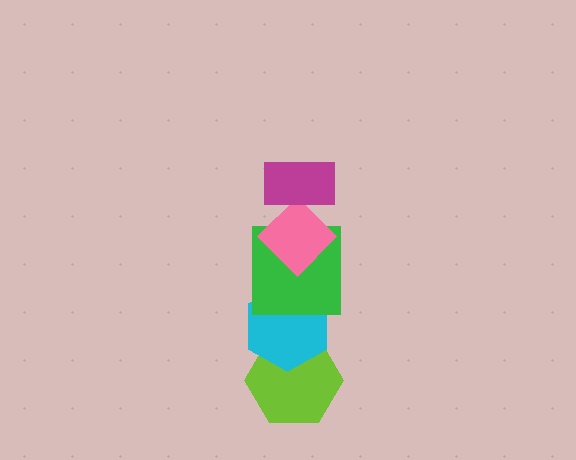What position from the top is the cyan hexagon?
The cyan hexagon is 4th from the top.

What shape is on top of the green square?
The pink diamond is on top of the green square.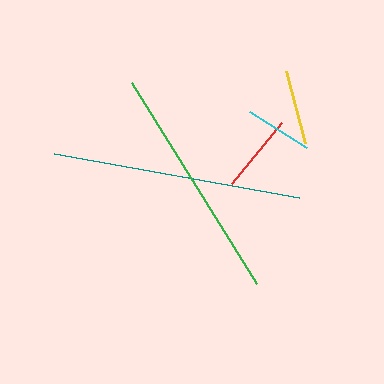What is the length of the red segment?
The red segment is approximately 78 pixels long.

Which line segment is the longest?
The teal line is the longest at approximately 249 pixels.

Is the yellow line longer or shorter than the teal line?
The teal line is longer than the yellow line.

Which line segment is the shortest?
The cyan line is the shortest at approximately 68 pixels.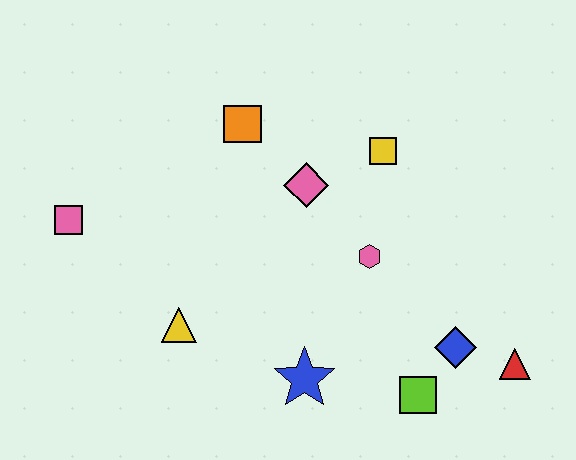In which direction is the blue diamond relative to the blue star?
The blue diamond is to the right of the blue star.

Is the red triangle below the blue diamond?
Yes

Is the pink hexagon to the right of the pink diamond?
Yes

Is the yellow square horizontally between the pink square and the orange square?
No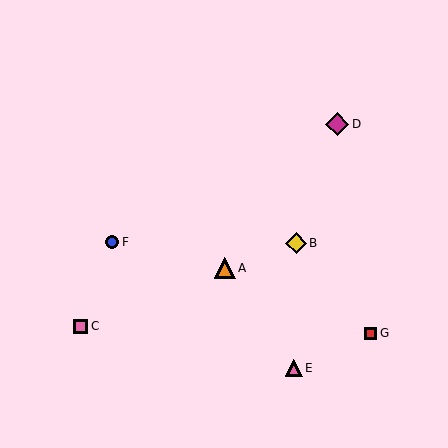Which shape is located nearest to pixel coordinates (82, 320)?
The pink square (labeled C) at (80, 326) is nearest to that location.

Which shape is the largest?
The magenta diamond (labeled D) is the largest.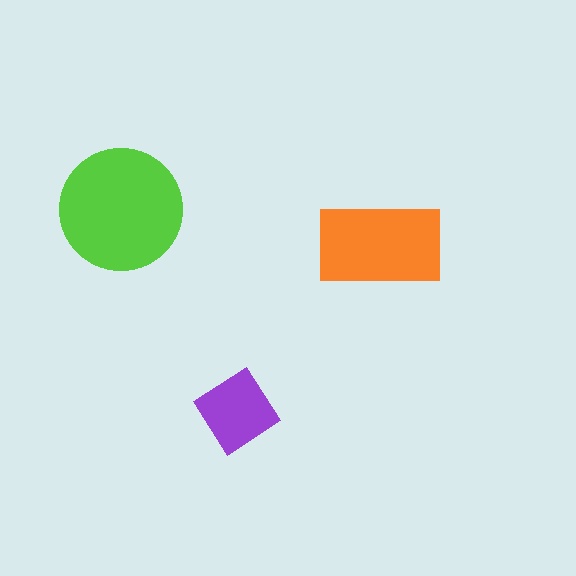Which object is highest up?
The lime circle is topmost.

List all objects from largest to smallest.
The lime circle, the orange rectangle, the purple diamond.